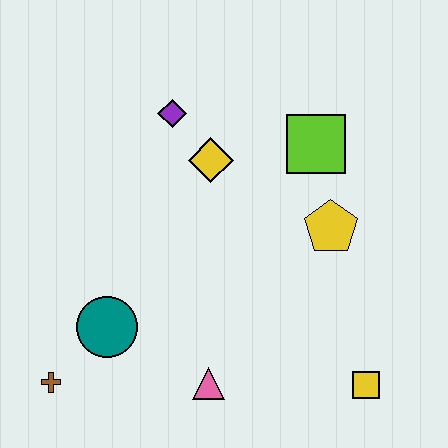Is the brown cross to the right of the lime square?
No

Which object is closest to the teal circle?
The brown cross is closest to the teal circle.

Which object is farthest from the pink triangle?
The purple diamond is farthest from the pink triangle.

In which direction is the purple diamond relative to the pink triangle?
The purple diamond is above the pink triangle.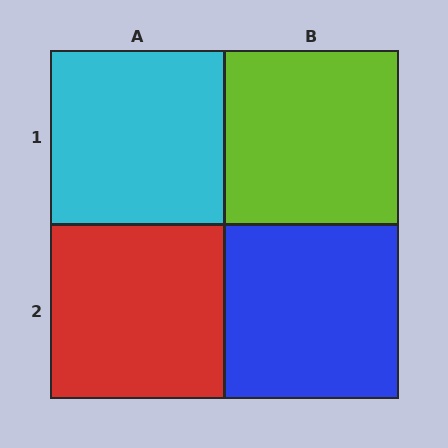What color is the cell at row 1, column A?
Cyan.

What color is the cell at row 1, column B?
Lime.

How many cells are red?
1 cell is red.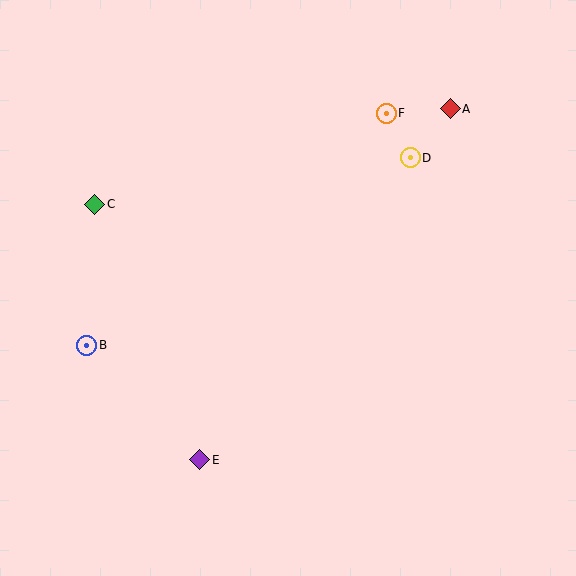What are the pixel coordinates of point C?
Point C is at (95, 204).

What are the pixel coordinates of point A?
Point A is at (450, 109).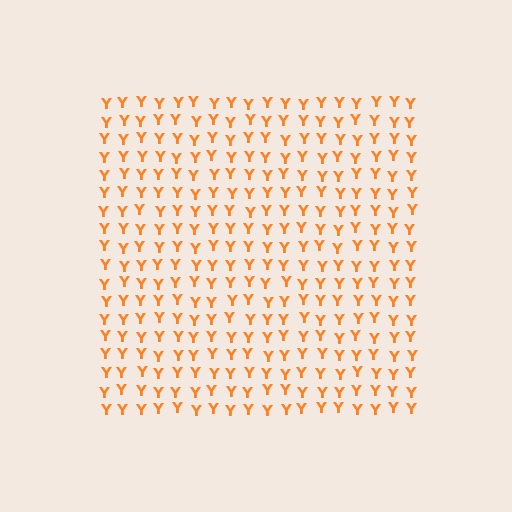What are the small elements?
The small elements are letter Y's.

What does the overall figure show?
The overall figure shows a square.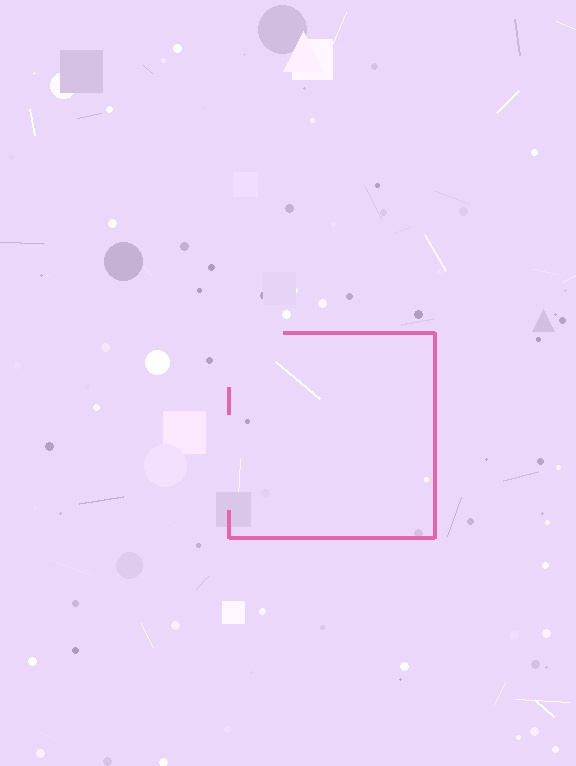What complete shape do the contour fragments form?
The contour fragments form a square.